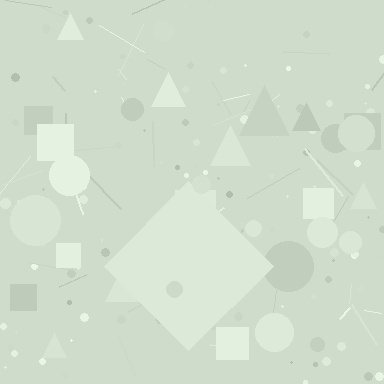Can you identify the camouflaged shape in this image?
The camouflaged shape is a diamond.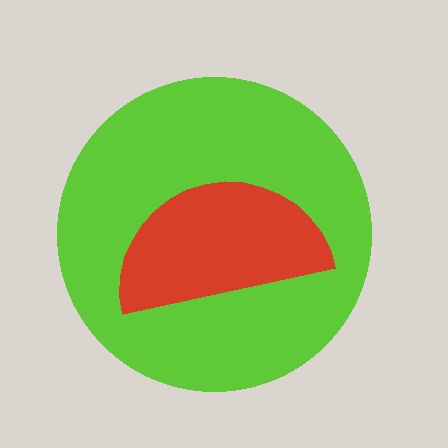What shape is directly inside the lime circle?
The red semicircle.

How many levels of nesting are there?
2.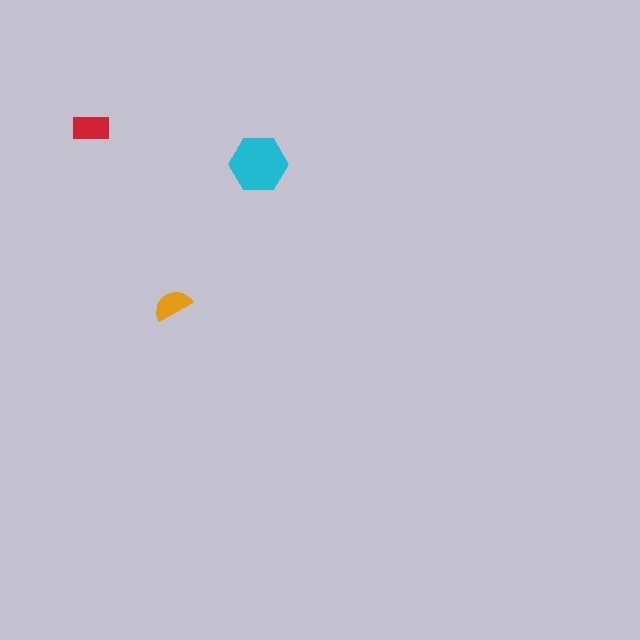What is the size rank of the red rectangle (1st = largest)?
2nd.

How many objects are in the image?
There are 3 objects in the image.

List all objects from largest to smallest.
The cyan hexagon, the red rectangle, the orange semicircle.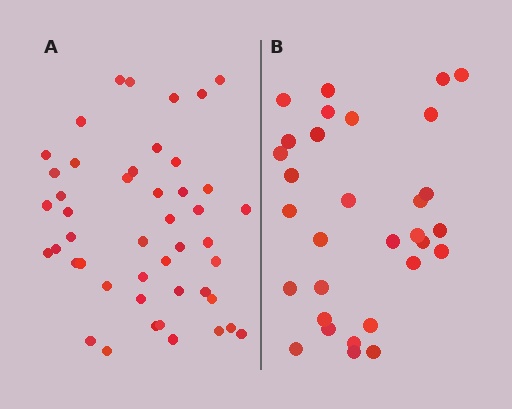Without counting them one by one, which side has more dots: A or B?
Region A (the left region) has more dots.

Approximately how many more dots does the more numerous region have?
Region A has approximately 15 more dots than region B.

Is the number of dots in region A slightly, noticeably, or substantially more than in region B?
Region A has substantially more. The ratio is roughly 1.5 to 1.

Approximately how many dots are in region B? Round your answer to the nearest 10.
About 30 dots. (The exact count is 31, which rounds to 30.)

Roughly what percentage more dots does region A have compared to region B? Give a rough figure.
About 50% more.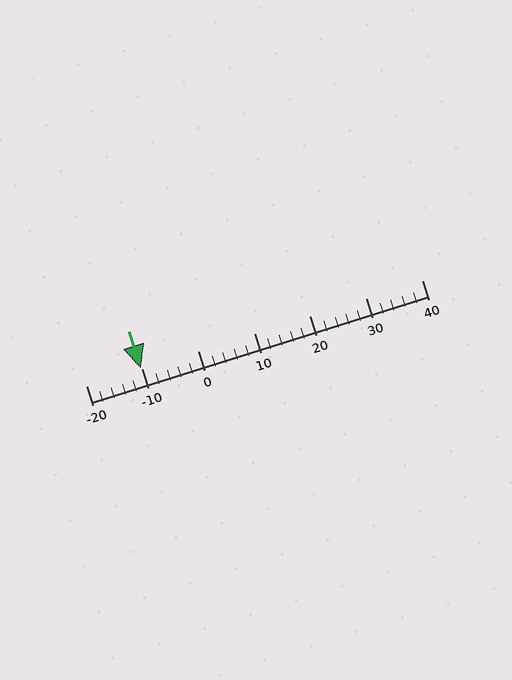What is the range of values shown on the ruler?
The ruler shows values from -20 to 40.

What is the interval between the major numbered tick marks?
The major tick marks are spaced 10 units apart.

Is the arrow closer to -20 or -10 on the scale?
The arrow is closer to -10.